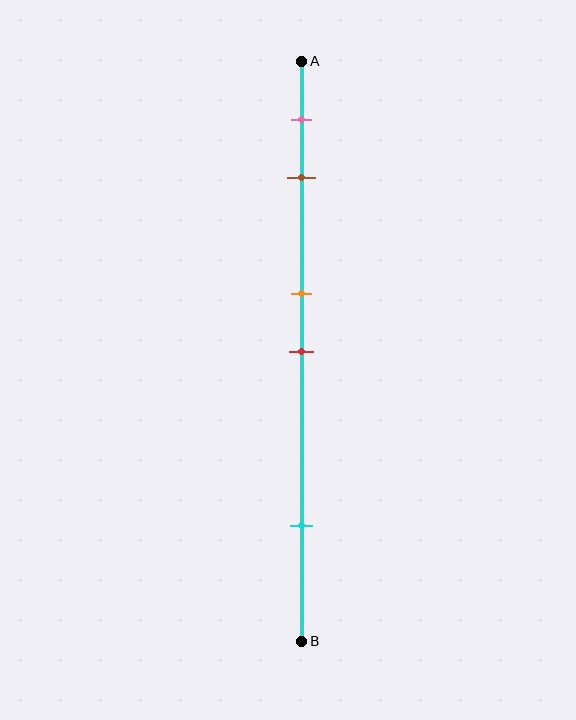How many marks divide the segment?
There are 5 marks dividing the segment.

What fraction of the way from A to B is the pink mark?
The pink mark is approximately 10% (0.1) of the way from A to B.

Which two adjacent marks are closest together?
The orange and red marks are the closest adjacent pair.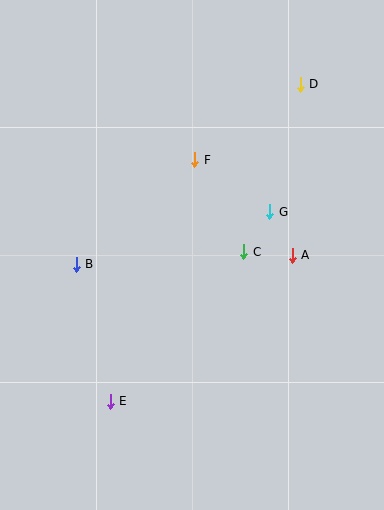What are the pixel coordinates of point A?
Point A is at (292, 255).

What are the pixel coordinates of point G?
Point G is at (270, 212).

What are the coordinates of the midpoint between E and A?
The midpoint between E and A is at (201, 328).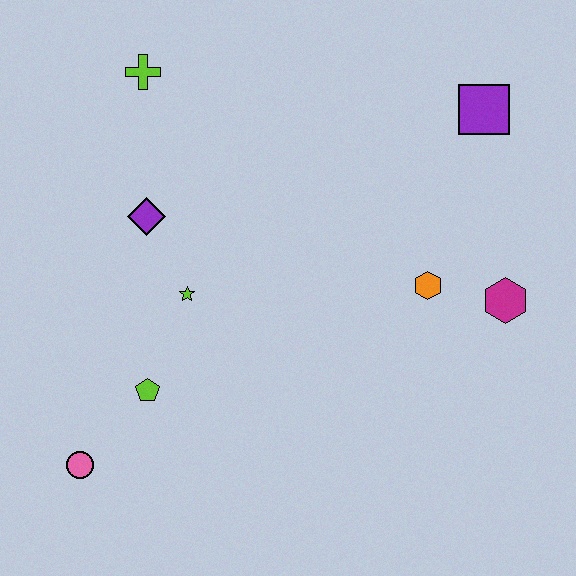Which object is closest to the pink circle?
The lime pentagon is closest to the pink circle.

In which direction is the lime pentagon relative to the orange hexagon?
The lime pentagon is to the left of the orange hexagon.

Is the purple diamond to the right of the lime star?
No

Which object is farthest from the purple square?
The pink circle is farthest from the purple square.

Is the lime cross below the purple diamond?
No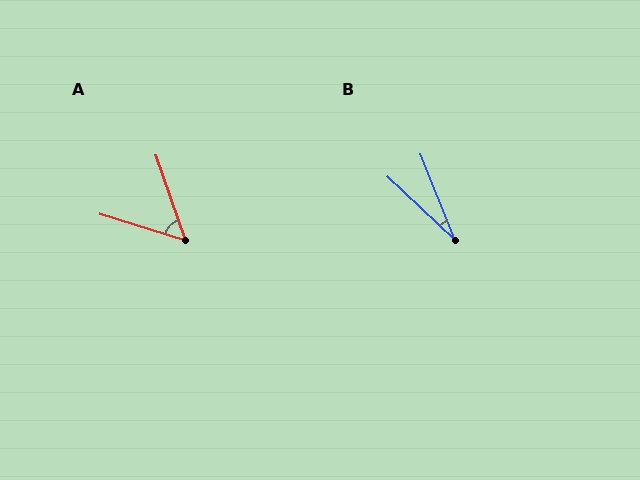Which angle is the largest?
A, at approximately 53 degrees.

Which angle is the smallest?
B, at approximately 25 degrees.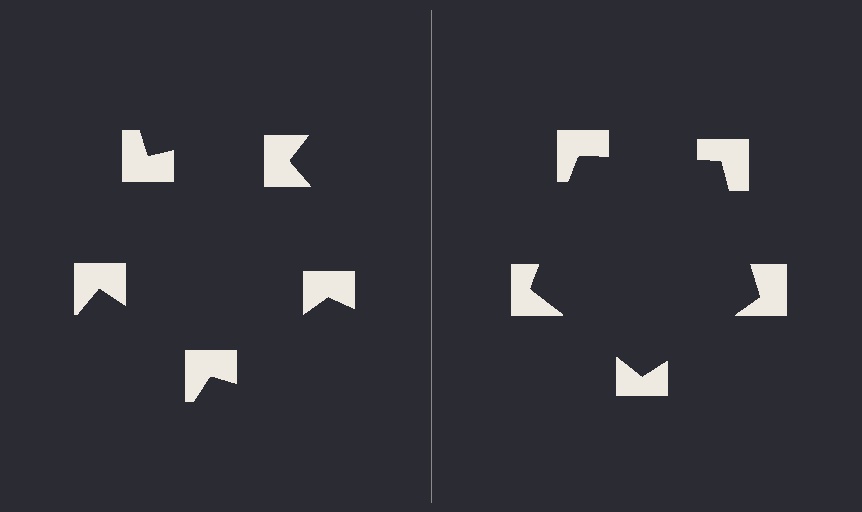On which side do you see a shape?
An illusory pentagon appears on the right side. On the left side the wedge cuts are rotated, so no coherent shape forms.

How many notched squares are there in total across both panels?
10 — 5 on each side.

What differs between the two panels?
The notched squares are positioned identically on both sides; only the wedge orientations differ. On the right they align to a pentagon; on the left they are misaligned.